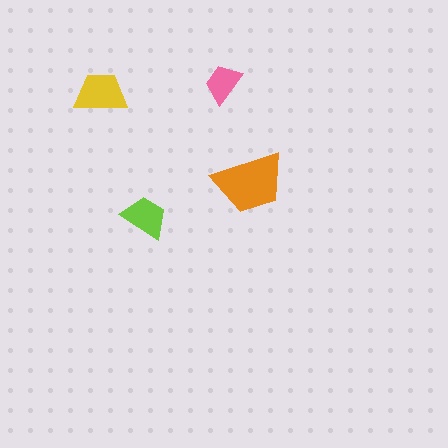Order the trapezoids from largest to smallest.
the orange one, the yellow one, the lime one, the pink one.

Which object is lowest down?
The lime trapezoid is bottommost.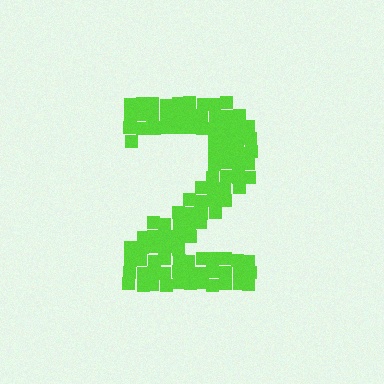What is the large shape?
The large shape is the digit 2.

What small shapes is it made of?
It is made of small squares.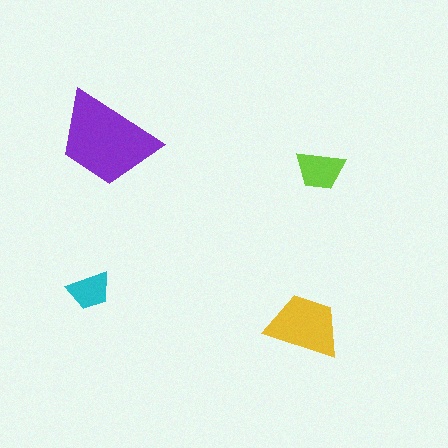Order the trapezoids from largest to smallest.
the purple one, the yellow one, the lime one, the cyan one.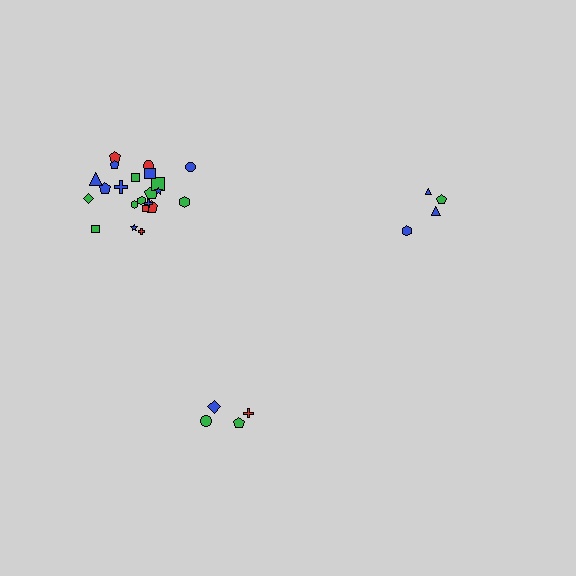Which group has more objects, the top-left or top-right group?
The top-left group.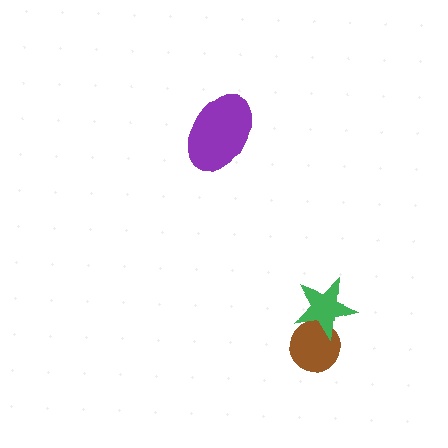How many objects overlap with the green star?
1 object overlaps with the green star.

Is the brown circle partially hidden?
Yes, it is partially covered by another shape.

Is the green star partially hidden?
No, no other shape covers it.